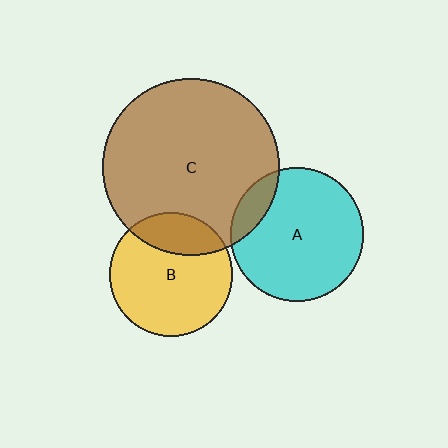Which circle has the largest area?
Circle C (brown).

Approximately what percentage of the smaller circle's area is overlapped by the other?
Approximately 25%.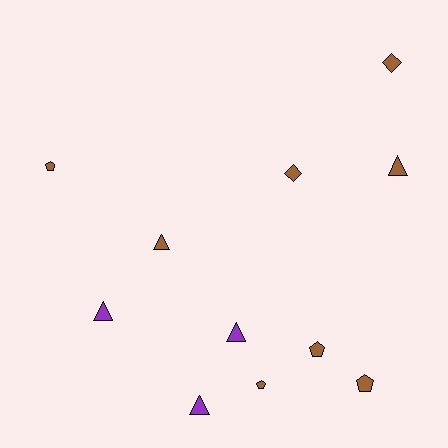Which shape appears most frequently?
Triangle, with 5 objects.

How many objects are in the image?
There are 11 objects.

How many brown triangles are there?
There are 2 brown triangles.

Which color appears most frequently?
Brown, with 8 objects.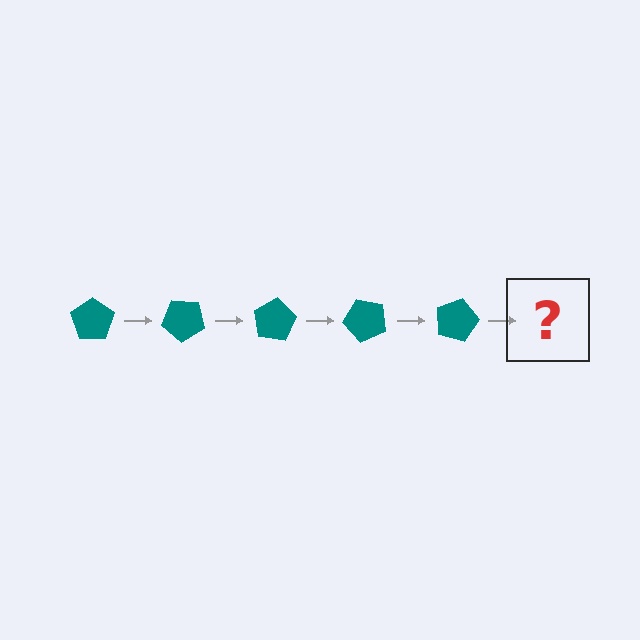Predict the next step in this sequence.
The next step is a teal pentagon rotated 200 degrees.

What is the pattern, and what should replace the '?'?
The pattern is that the pentagon rotates 40 degrees each step. The '?' should be a teal pentagon rotated 200 degrees.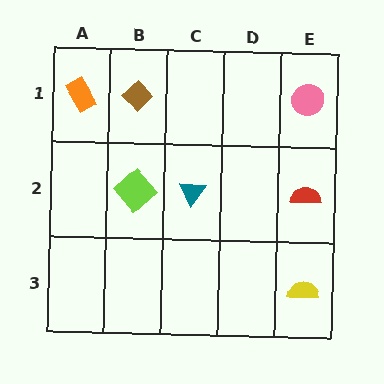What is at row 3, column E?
A yellow semicircle.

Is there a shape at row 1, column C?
No, that cell is empty.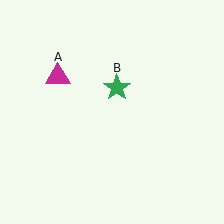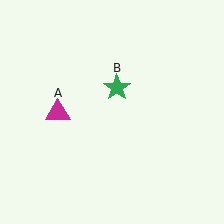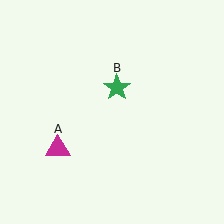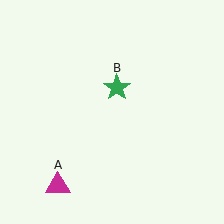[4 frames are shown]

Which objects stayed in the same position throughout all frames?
Green star (object B) remained stationary.